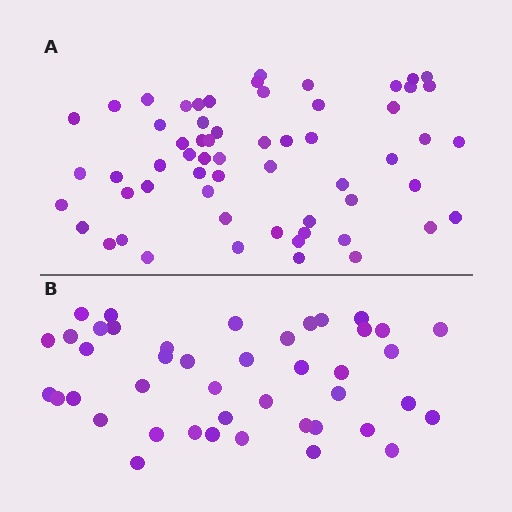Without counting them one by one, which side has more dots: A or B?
Region A (the top region) has more dots.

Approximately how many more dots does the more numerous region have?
Region A has approximately 15 more dots than region B.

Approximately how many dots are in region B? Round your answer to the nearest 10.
About 40 dots. (The exact count is 43, which rounds to 40.)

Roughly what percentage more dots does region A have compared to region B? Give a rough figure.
About 40% more.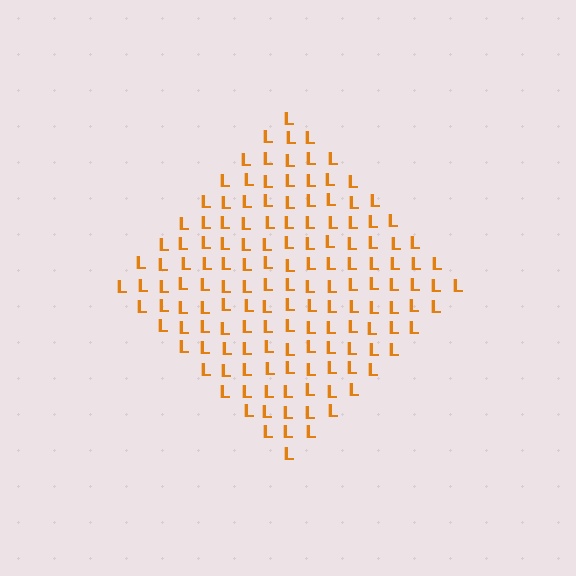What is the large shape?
The large shape is a diamond.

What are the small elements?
The small elements are letter L's.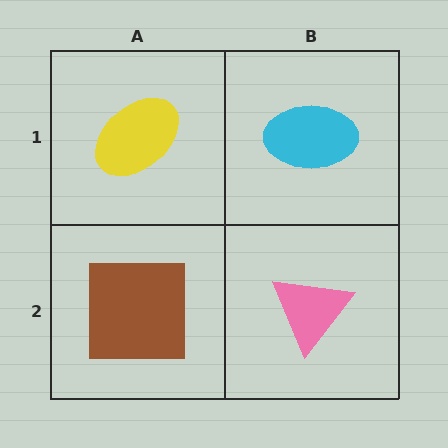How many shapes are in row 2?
2 shapes.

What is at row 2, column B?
A pink triangle.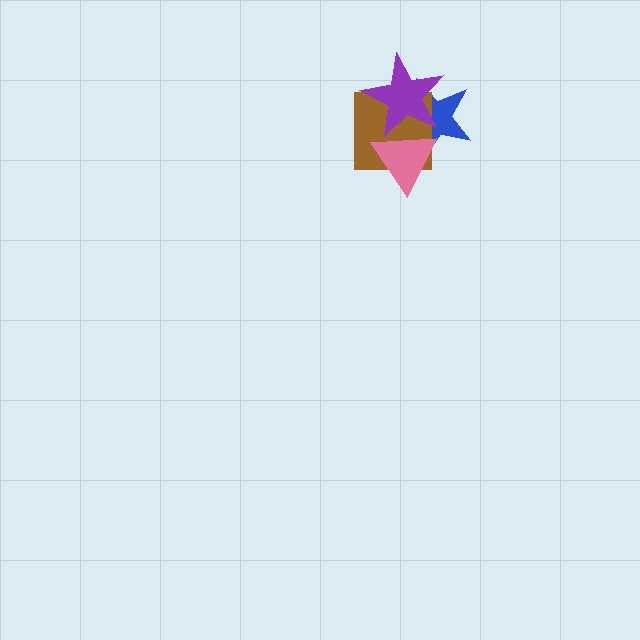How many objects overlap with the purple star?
3 objects overlap with the purple star.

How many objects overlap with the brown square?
3 objects overlap with the brown square.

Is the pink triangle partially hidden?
Yes, it is partially covered by another shape.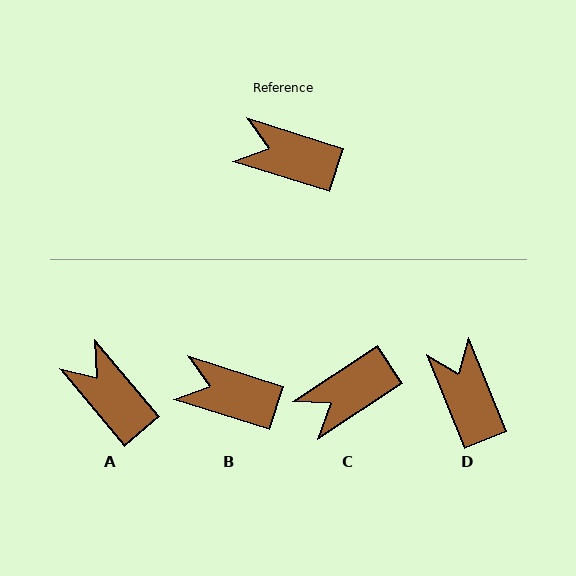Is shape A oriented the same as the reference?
No, it is off by about 32 degrees.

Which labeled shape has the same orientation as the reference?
B.